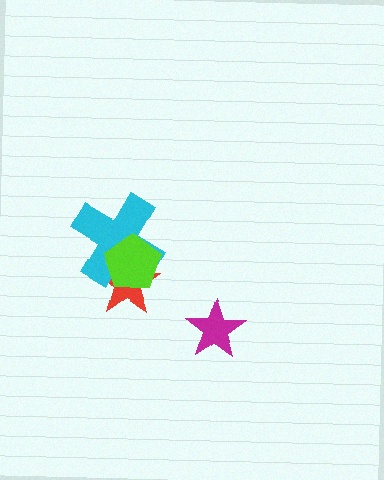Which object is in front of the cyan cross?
The lime pentagon is in front of the cyan cross.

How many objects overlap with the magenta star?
0 objects overlap with the magenta star.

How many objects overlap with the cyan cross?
2 objects overlap with the cyan cross.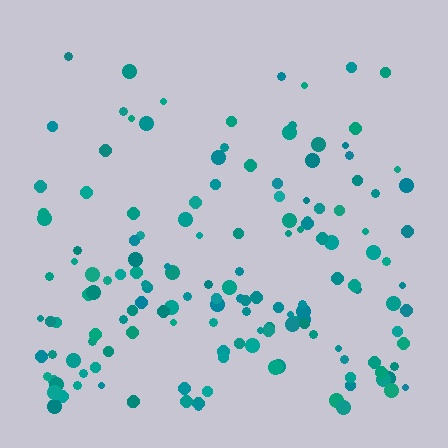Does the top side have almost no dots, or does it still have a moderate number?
Still a moderate number, just noticeably fewer than the bottom.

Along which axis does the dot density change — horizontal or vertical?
Vertical.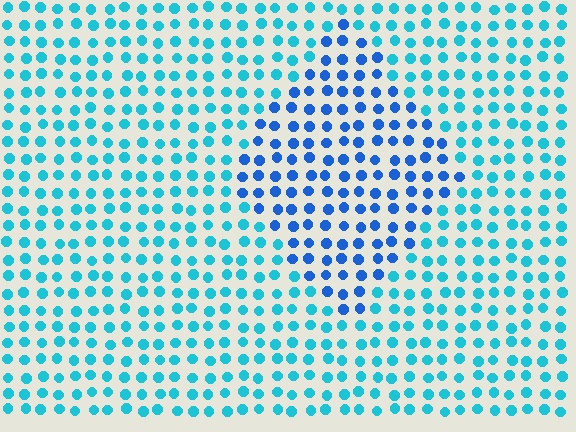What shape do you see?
I see a diamond.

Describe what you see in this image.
The image is filled with small cyan elements in a uniform arrangement. A diamond-shaped region is visible where the elements are tinted to a slightly different hue, forming a subtle color boundary.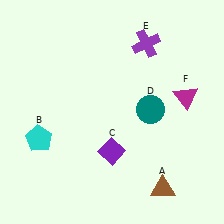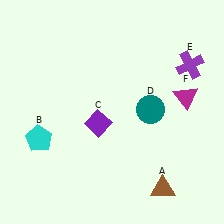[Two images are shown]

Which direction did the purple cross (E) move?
The purple cross (E) moved right.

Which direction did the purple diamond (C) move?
The purple diamond (C) moved up.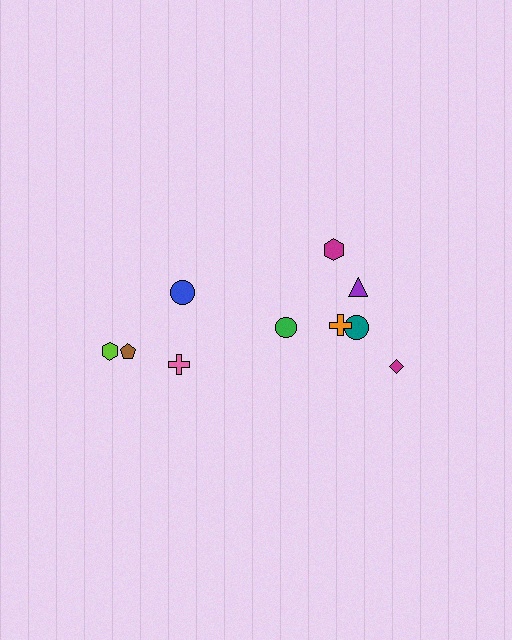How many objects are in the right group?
There are 6 objects.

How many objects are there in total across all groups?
There are 10 objects.